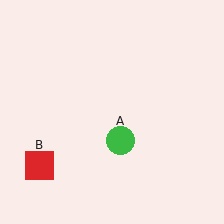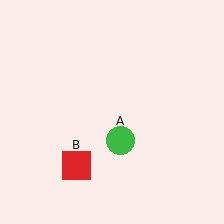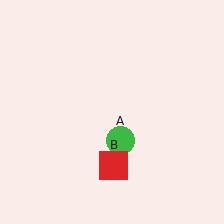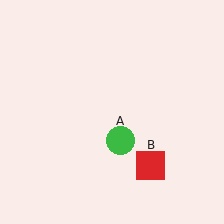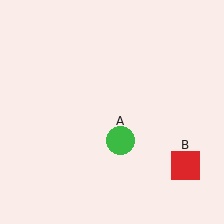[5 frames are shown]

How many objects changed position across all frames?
1 object changed position: red square (object B).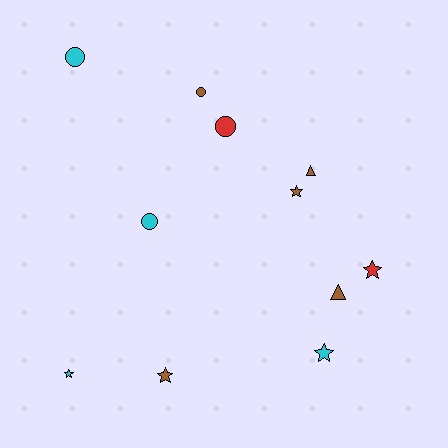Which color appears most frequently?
Brown, with 5 objects.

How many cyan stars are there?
There are 2 cyan stars.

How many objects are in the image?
There are 11 objects.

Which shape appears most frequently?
Star, with 5 objects.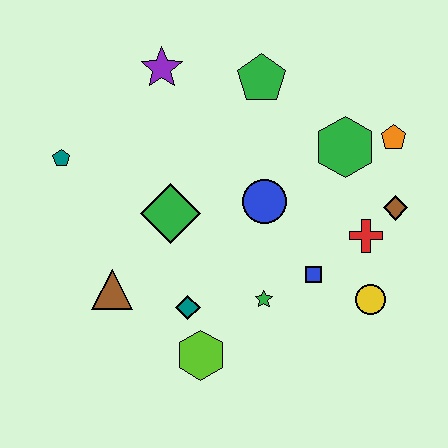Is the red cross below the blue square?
No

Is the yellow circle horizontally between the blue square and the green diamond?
No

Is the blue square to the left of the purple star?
No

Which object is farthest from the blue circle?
The teal pentagon is farthest from the blue circle.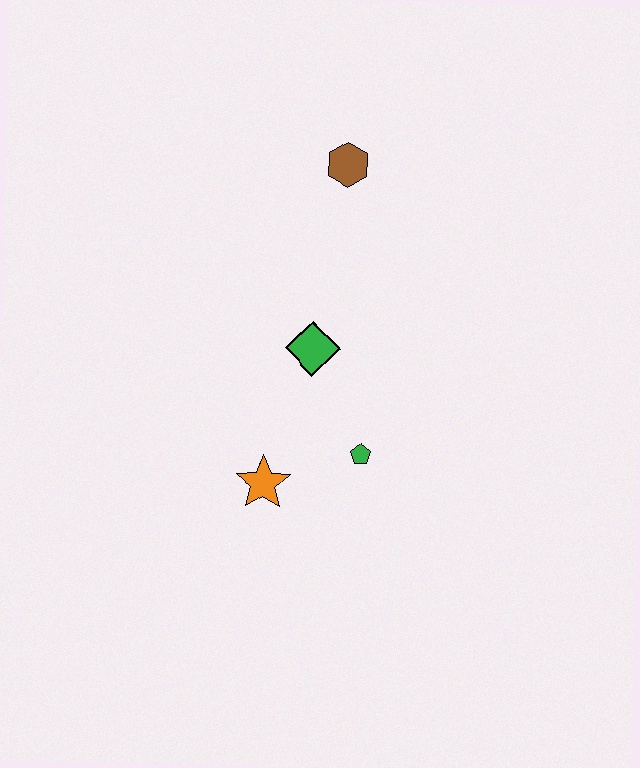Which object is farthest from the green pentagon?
The brown hexagon is farthest from the green pentagon.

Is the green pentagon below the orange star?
No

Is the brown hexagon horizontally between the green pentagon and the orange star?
Yes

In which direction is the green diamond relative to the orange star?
The green diamond is above the orange star.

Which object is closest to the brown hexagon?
The green diamond is closest to the brown hexagon.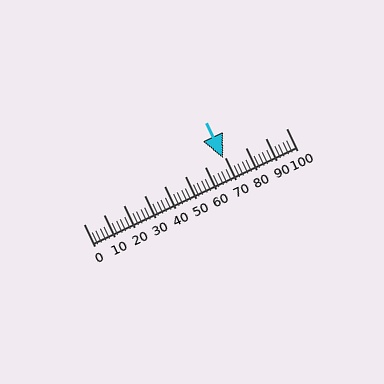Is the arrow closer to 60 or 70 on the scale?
The arrow is closer to 70.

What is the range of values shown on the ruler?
The ruler shows values from 0 to 100.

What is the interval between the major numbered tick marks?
The major tick marks are spaced 10 units apart.